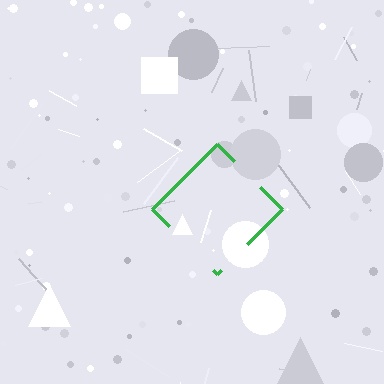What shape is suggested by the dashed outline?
The dashed outline suggests a diamond.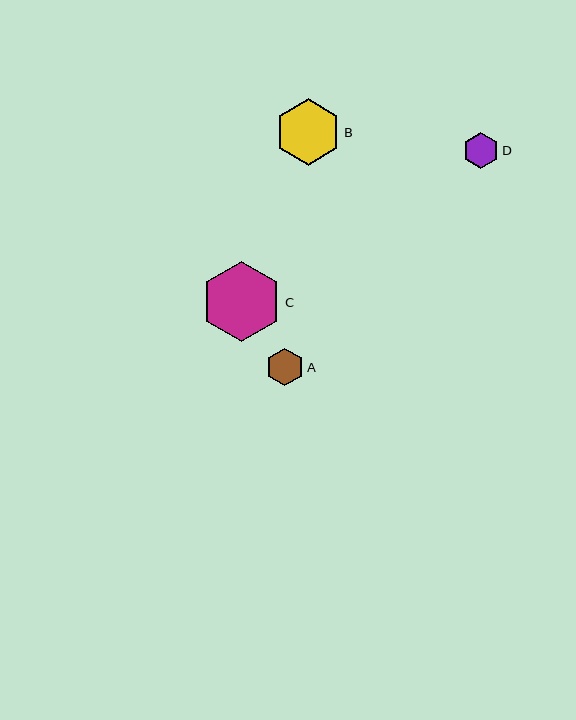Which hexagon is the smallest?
Hexagon D is the smallest with a size of approximately 36 pixels.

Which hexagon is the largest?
Hexagon C is the largest with a size of approximately 80 pixels.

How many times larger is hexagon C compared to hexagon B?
Hexagon C is approximately 1.2 times the size of hexagon B.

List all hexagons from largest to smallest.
From largest to smallest: C, B, A, D.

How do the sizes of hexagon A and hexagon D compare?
Hexagon A and hexagon D are approximately the same size.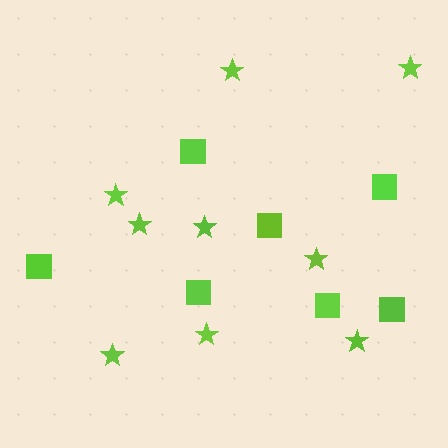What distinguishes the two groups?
There are 2 groups: one group of stars (9) and one group of squares (7).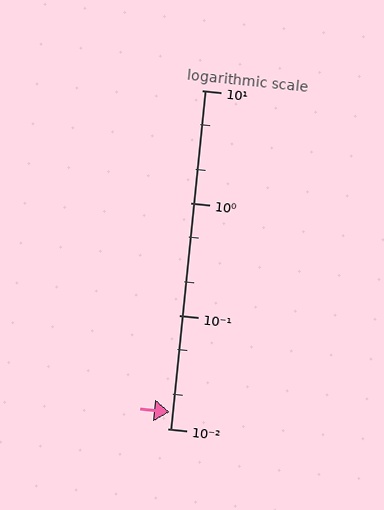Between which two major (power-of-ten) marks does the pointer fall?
The pointer is between 0.01 and 0.1.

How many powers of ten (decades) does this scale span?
The scale spans 3 decades, from 0.01 to 10.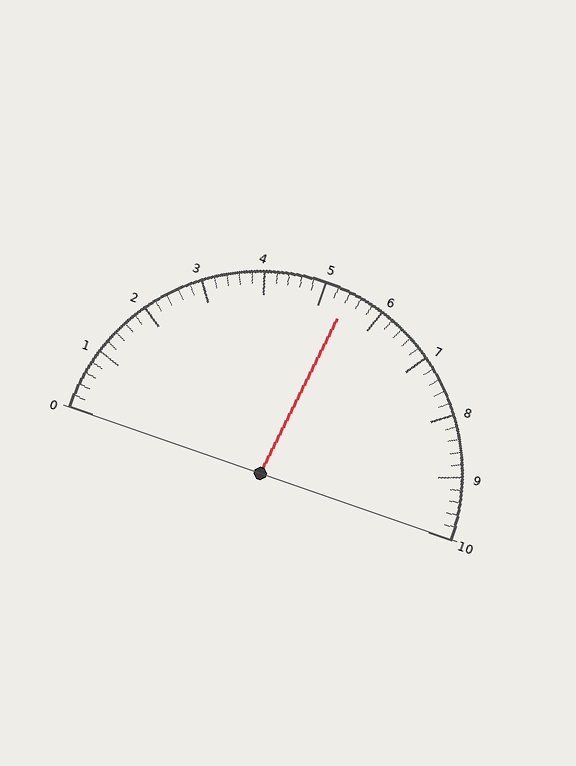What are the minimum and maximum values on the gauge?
The gauge ranges from 0 to 10.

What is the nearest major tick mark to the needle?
The nearest major tick mark is 5.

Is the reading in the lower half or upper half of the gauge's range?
The reading is in the upper half of the range (0 to 10).